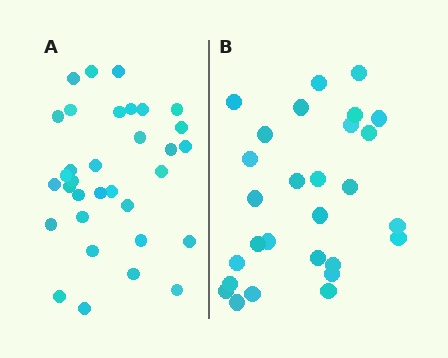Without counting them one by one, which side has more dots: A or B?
Region A (the left region) has more dots.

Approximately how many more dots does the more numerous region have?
Region A has about 5 more dots than region B.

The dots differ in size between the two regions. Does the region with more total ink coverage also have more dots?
No. Region B has more total ink coverage because its dots are larger, but region A actually contains more individual dots. Total area can be misleading — the number of items is what matters here.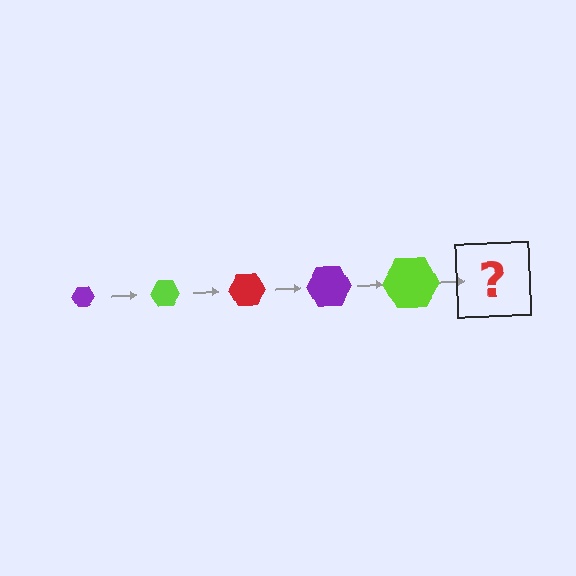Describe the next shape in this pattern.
It should be a red hexagon, larger than the previous one.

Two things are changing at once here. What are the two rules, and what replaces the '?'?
The two rules are that the hexagon grows larger each step and the color cycles through purple, lime, and red. The '?' should be a red hexagon, larger than the previous one.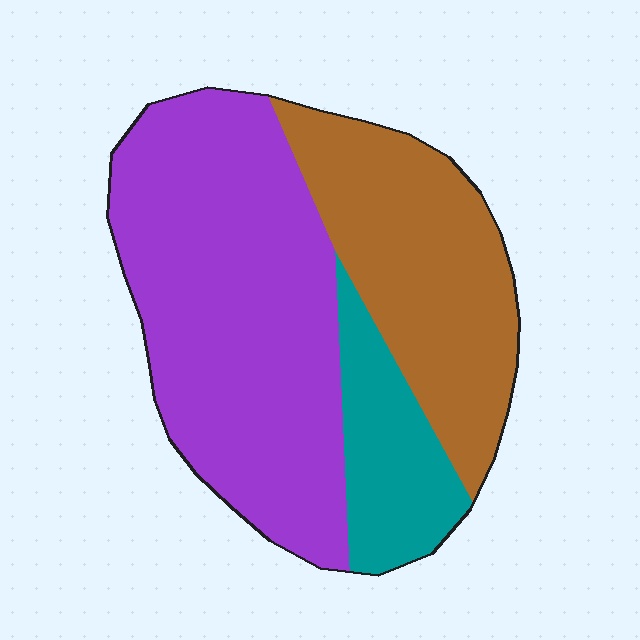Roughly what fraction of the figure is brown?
Brown takes up about one third (1/3) of the figure.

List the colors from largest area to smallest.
From largest to smallest: purple, brown, teal.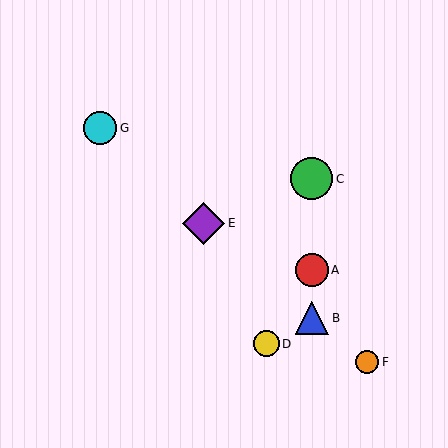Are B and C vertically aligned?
Yes, both are at x≈312.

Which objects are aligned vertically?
Objects A, B, C are aligned vertically.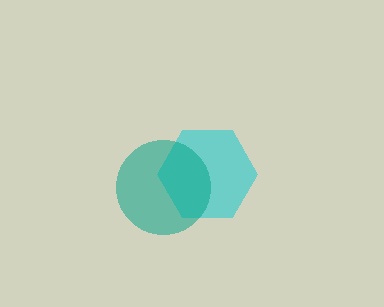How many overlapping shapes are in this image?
There are 2 overlapping shapes in the image.